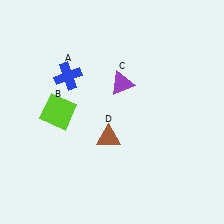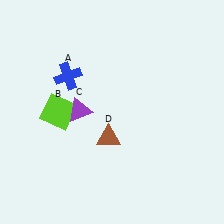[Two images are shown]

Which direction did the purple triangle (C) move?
The purple triangle (C) moved left.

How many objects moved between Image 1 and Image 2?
1 object moved between the two images.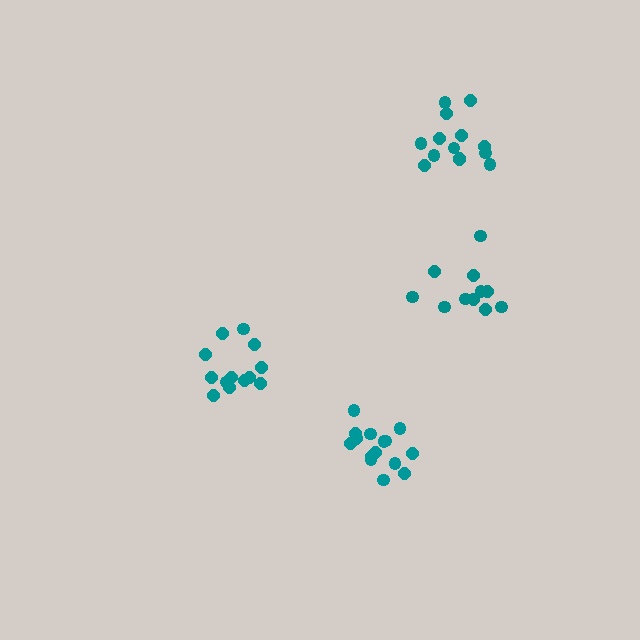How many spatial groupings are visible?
There are 4 spatial groupings.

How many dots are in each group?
Group 1: 11 dots, Group 2: 13 dots, Group 3: 15 dots, Group 4: 14 dots (53 total).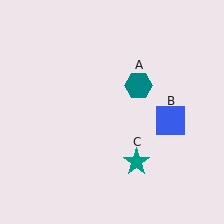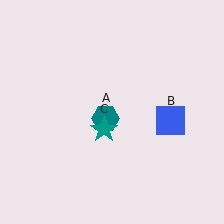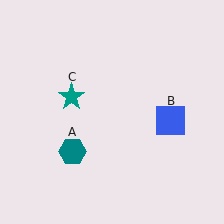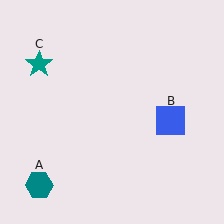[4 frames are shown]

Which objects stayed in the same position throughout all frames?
Blue square (object B) remained stationary.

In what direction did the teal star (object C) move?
The teal star (object C) moved up and to the left.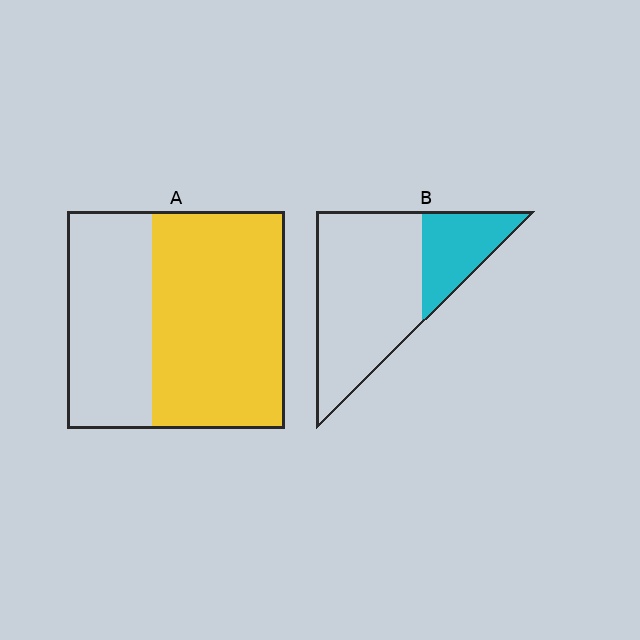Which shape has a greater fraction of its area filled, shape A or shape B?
Shape A.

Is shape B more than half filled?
No.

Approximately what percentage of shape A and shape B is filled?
A is approximately 60% and B is approximately 25%.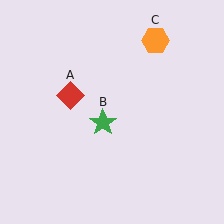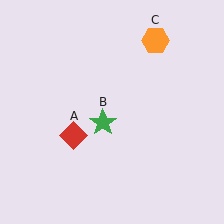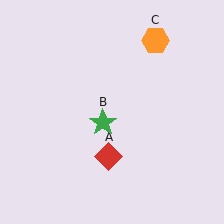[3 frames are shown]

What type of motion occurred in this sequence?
The red diamond (object A) rotated counterclockwise around the center of the scene.